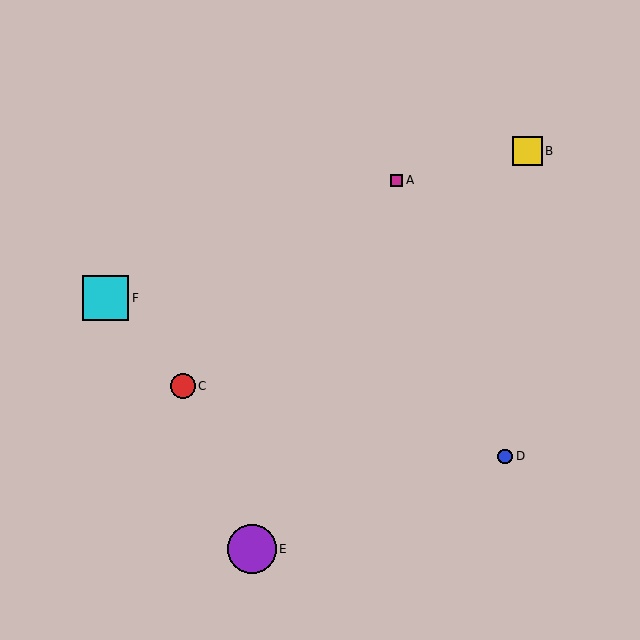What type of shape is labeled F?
Shape F is a cyan square.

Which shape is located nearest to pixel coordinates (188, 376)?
The red circle (labeled C) at (183, 386) is nearest to that location.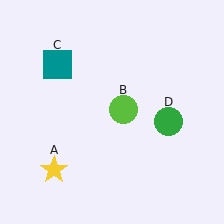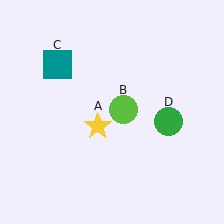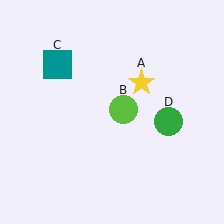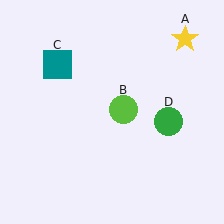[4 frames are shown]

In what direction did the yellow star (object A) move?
The yellow star (object A) moved up and to the right.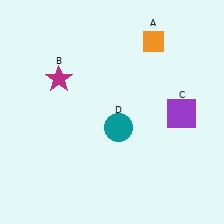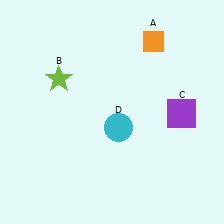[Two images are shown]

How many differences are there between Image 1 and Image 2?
There are 2 differences between the two images.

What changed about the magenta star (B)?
In Image 1, B is magenta. In Image 2, it changed to lime.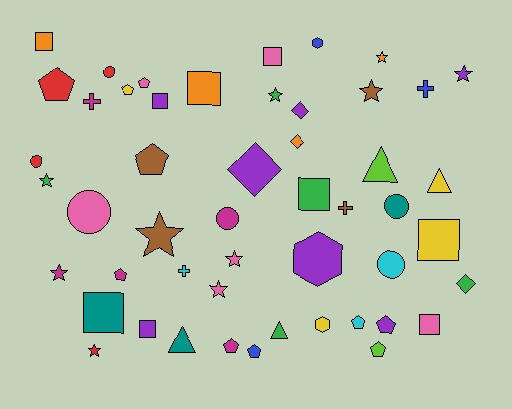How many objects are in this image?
There are 50 objects.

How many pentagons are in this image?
There are 10 pentagons.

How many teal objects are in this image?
There are 3 teal objects.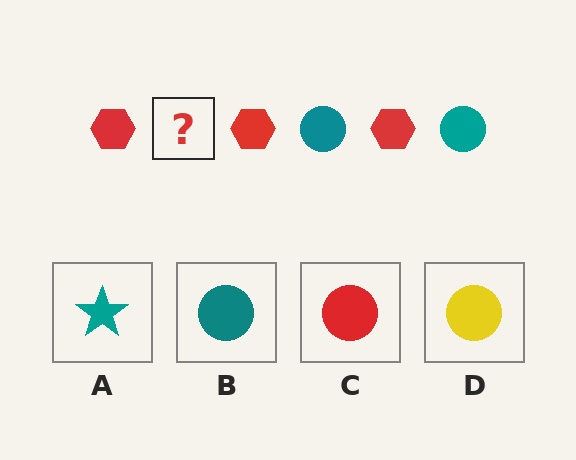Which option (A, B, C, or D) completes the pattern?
B.